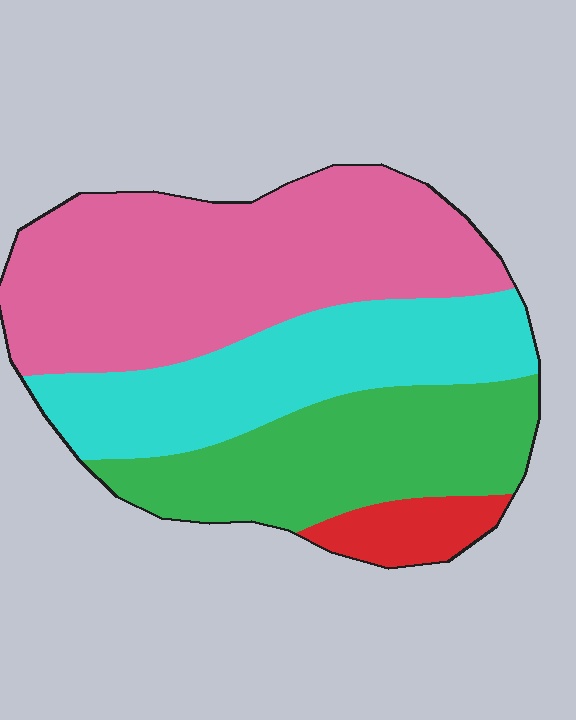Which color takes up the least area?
Red, at roughly 5%.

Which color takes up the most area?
Pink, at roughly 40%.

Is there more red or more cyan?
Cyan.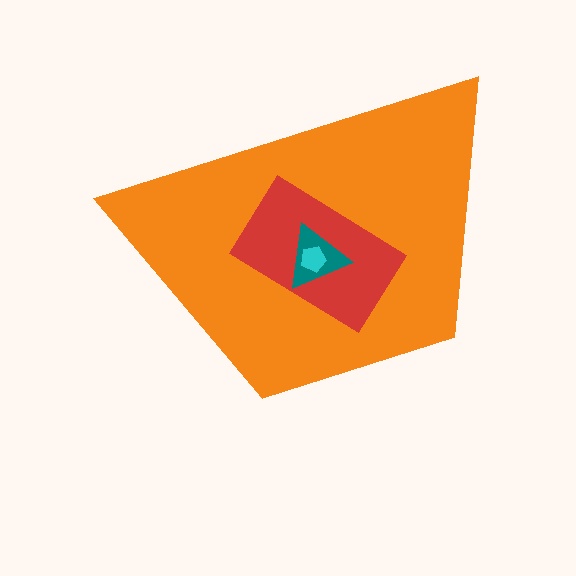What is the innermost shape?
The cyan pentagon.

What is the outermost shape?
The orange trapezoid.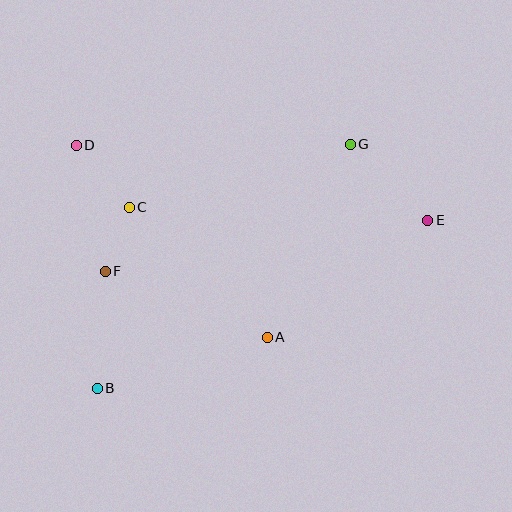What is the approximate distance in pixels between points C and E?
The distance between C and E is approximately 299 pixels.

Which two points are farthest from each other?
Points B and E are farthest from each other.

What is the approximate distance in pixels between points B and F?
The distance between B and F is approximately 117 pixels.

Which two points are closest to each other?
Points C and F are closest to each other.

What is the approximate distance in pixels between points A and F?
The distance between A and F is approximately 175 pixels.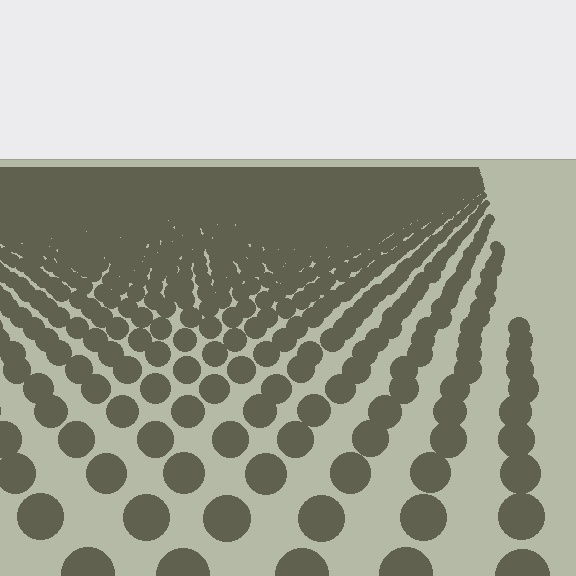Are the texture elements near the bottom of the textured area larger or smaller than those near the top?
Larger. Near the bottom, elements are closer to the viewer and appear at a bigger on-screen size.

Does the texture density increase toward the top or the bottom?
Density increases toward the top.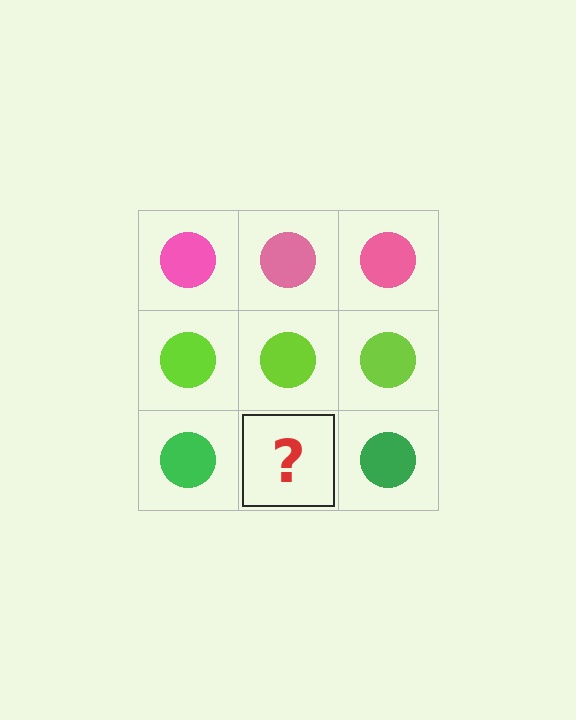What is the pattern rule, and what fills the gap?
The rule is that each row has a consistent color. The gap should be filled with a green circle.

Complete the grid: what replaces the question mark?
The question mark should be replaced with a green circle.